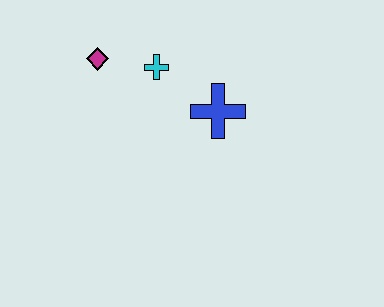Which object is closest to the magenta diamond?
The cyan cross is closest to the magenta diamond.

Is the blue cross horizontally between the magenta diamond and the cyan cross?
No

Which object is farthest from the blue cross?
The magenta diamond is farthest from the blue cross.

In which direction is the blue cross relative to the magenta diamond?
The blue cross is to the right of the magenta diamond.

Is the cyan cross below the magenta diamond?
Yes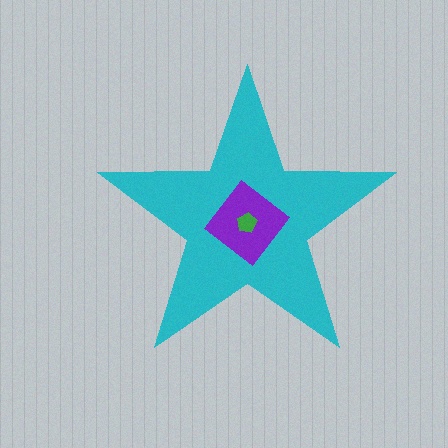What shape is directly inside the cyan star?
The purple diamond.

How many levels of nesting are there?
3.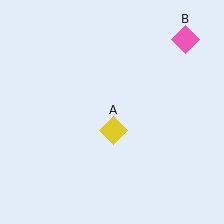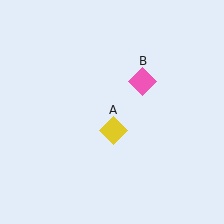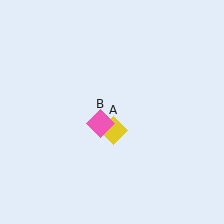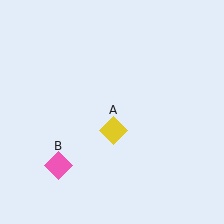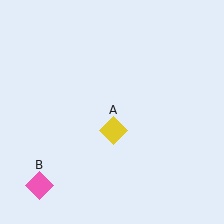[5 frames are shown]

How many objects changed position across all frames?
1 object changed position: pink diamond (object B).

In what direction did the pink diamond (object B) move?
The pink diamond (object B) moved down and to the left.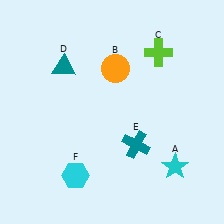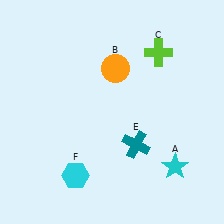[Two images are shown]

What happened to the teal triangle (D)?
The teal triangle (D) was removed in Image 2. It was in the top-left area of Image 1.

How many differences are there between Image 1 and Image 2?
There is 1 difference between the two images.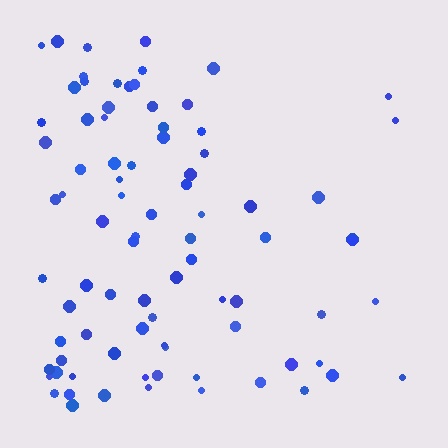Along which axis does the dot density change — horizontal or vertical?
Horizontal.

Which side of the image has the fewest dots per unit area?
The right.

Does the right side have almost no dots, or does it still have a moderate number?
Still a moderate number, just noticeably fewer than the left.